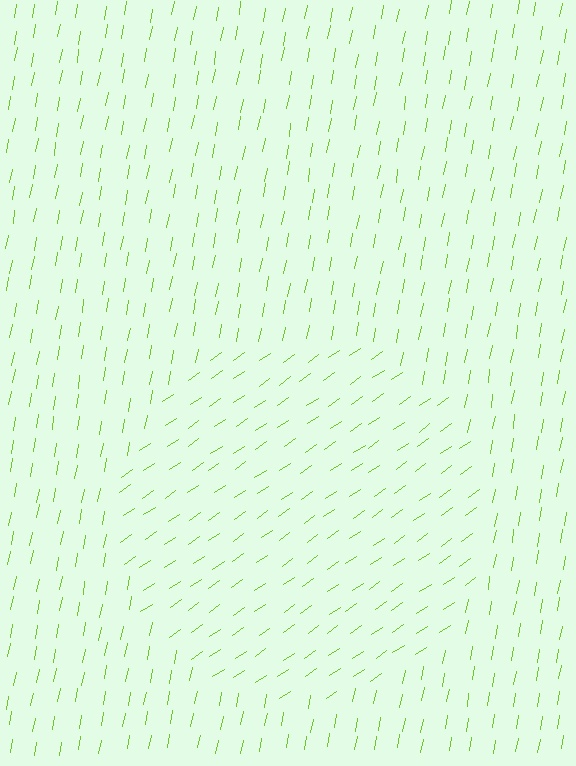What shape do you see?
I see a circle.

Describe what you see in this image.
The image is filled with small lime line segments. A circle region in the image has lines oriented differently from the surrounding lines, creating a visible texture boundary.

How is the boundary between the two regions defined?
The boundary is defined purely by a change in line orientation (approximately 45 degrees difference). All lines are the same color and thickness.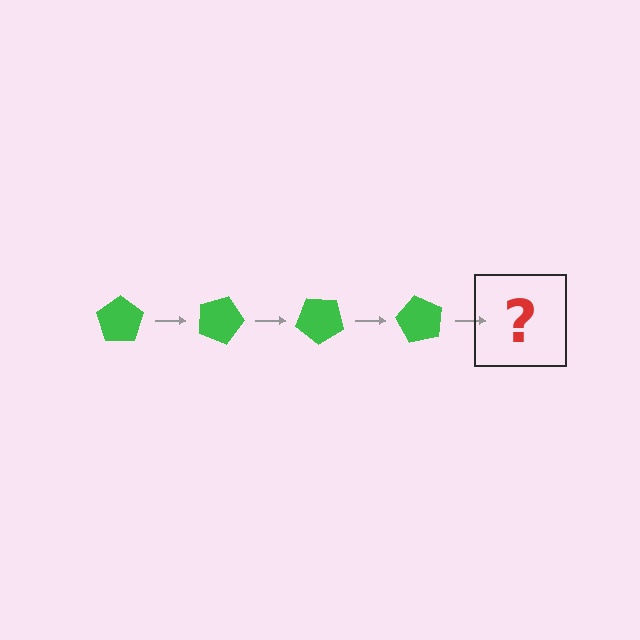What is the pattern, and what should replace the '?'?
The pattern is that the pentagon rotates 20 degrees each step. The '?' should be a green pentagon rotated 80 degrees.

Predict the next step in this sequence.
The next step is a green pentagon rotated 80 degrees.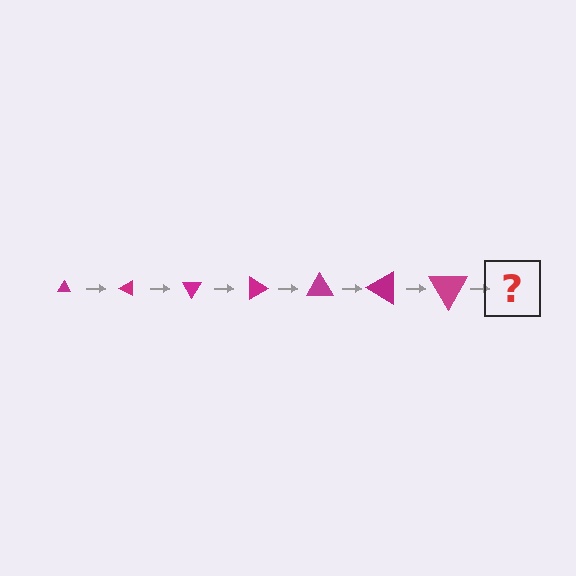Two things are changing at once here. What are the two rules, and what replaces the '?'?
The two rules are that the triangle grows larger each step and it rotates 30 degrees each step. The '?' should be a triangle, larger than the previous one and rotated 210 degrees from the start.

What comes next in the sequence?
The next element should be a triangle, larger than the previous one and rotated 210 degrees from the start.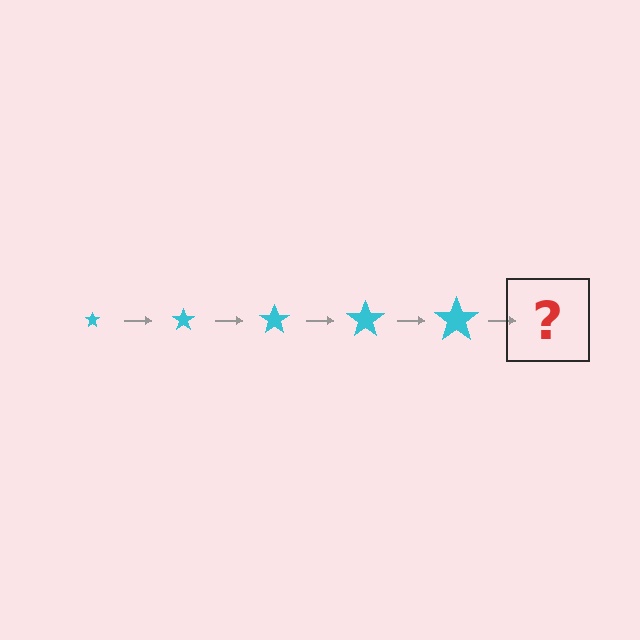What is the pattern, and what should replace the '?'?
The pattern is that the star gets progressively larger each step. The '?' should be a cyan star, larger than the previous one.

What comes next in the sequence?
The next element should be a cyan star, larger than the previous one.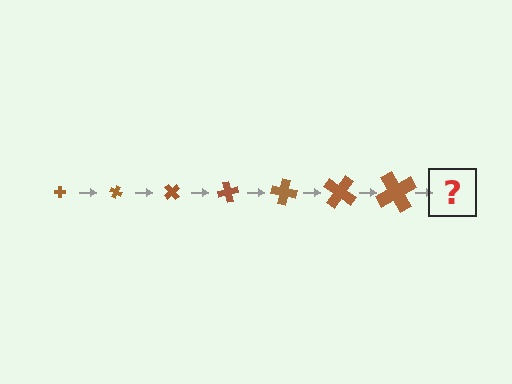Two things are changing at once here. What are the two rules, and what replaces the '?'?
The two rules are that the cross grows larger each step and it rotates 25 degrees each step. The '?' should be a cross, larger than the previous one and rotated 175 degrees from the start.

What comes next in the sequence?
The next element should be a cross, larger than the previous one and rotated 175 degrees from the start.